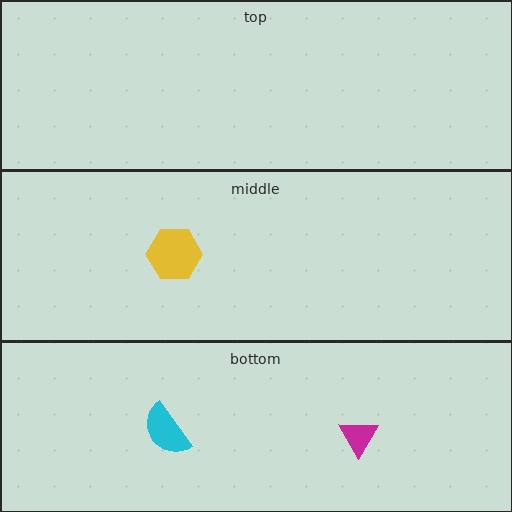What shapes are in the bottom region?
The cyan semicircle, the magenta triangle.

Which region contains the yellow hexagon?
The middle region.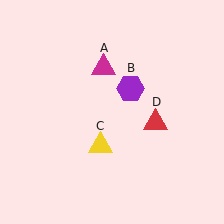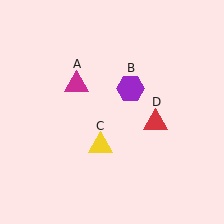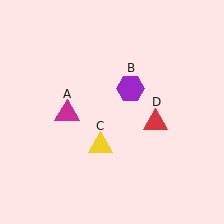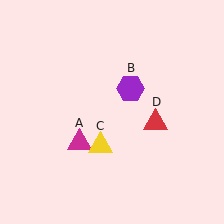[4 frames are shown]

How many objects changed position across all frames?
1 object changed position: magenta triangle (object A).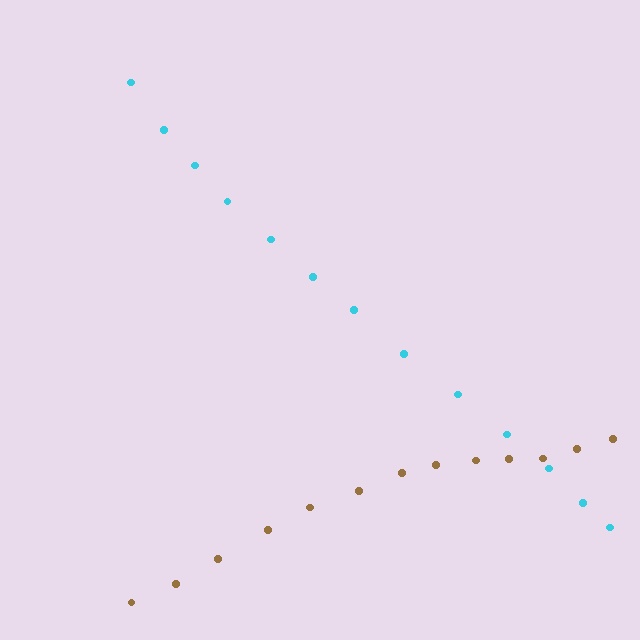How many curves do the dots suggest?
There are 2 distinct paths.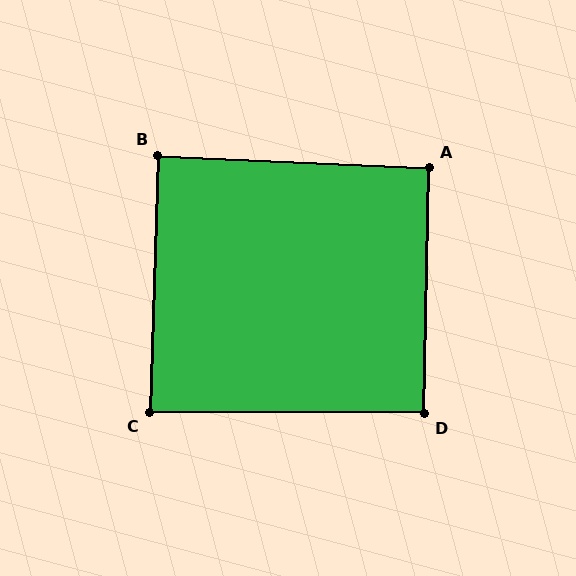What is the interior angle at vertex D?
Approximately 91 degrees (approximately right).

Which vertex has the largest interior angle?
A, at approximately 91 degrees.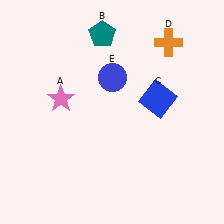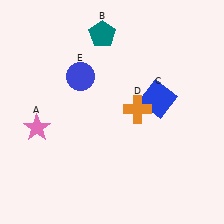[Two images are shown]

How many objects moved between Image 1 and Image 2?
3 objects moved between the two images.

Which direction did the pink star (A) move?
The pink star (A) moved down.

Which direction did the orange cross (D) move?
The orange cross (D) moved down.